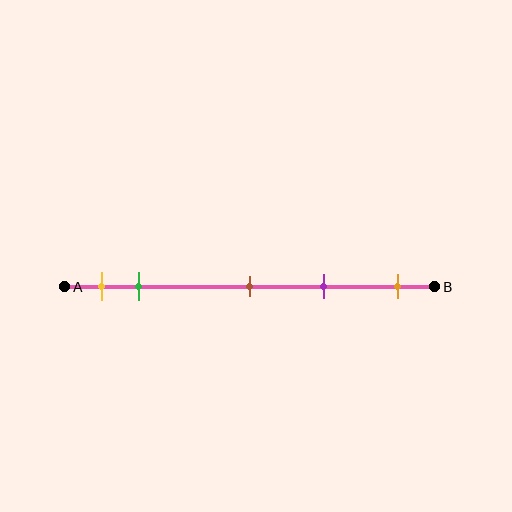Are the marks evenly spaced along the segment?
No, the marks are not evenly spaced.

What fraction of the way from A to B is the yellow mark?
The yellow mark is approximately 10% (0.1) of the way from A to B.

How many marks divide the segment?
There are 5 marks dividing the segment.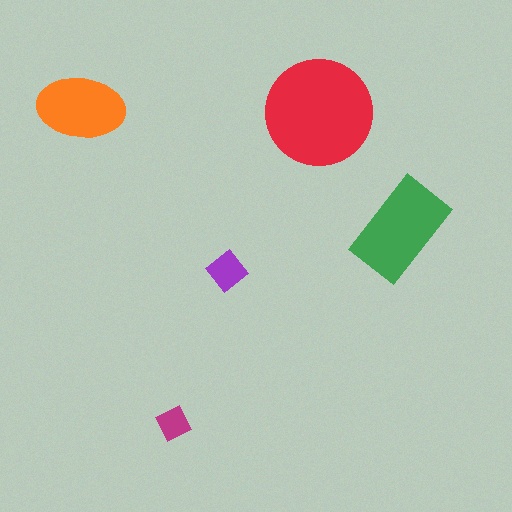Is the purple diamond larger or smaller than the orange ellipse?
Smaller.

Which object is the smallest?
The magenta diamond.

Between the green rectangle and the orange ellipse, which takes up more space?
The green rectangle.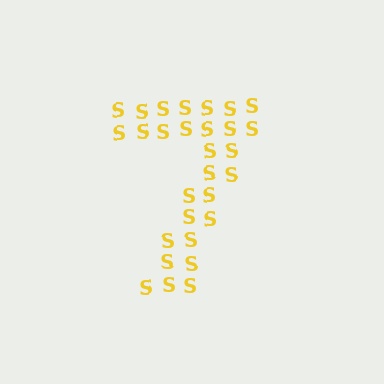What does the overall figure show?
The overall figure shows the digit 7.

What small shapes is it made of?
It is made of small letter S's.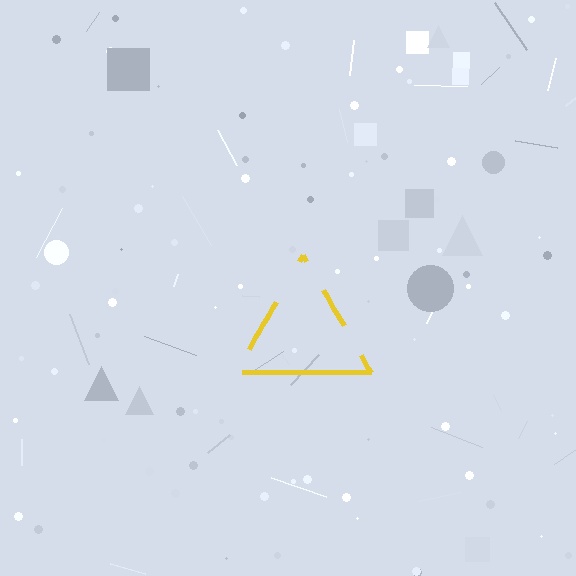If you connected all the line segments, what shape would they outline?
They would outline a triangle.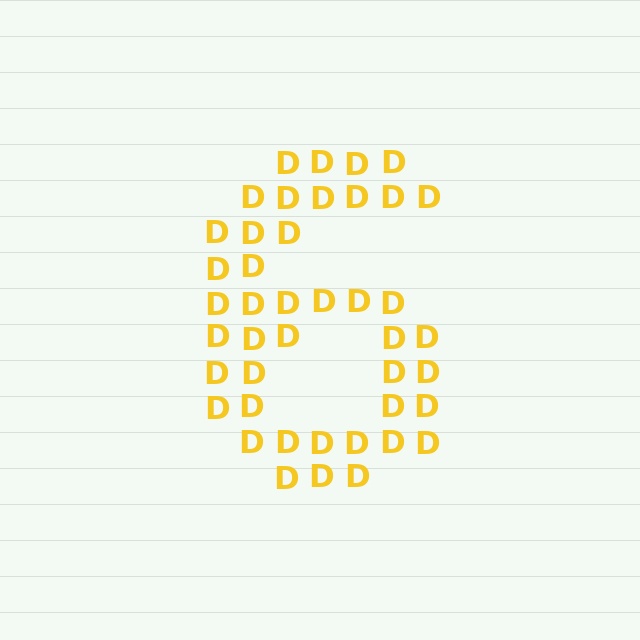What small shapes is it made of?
It is made of small letter D's.